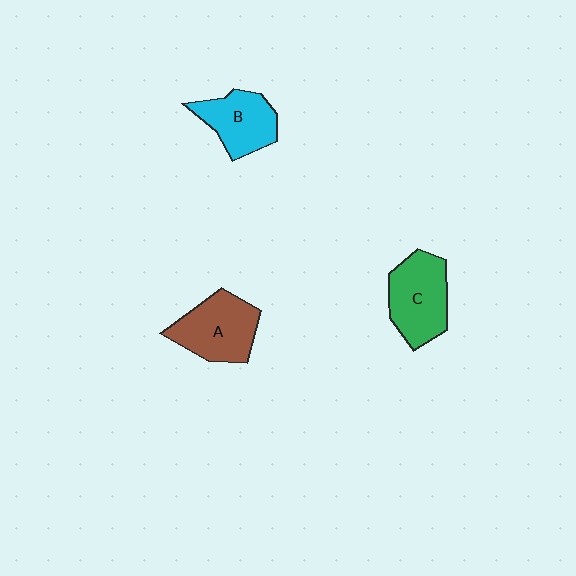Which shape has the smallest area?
Shape B (cyan).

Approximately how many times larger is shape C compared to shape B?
Approximately 1.2 times.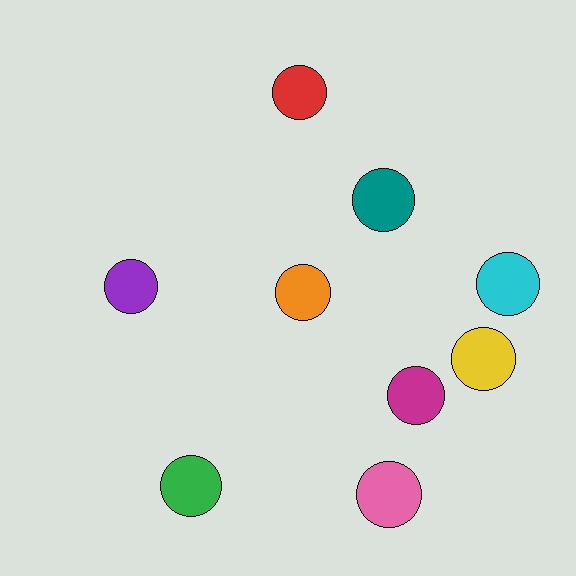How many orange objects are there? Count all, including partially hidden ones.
There is 1 orange object.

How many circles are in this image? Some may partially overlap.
There are 9 circles.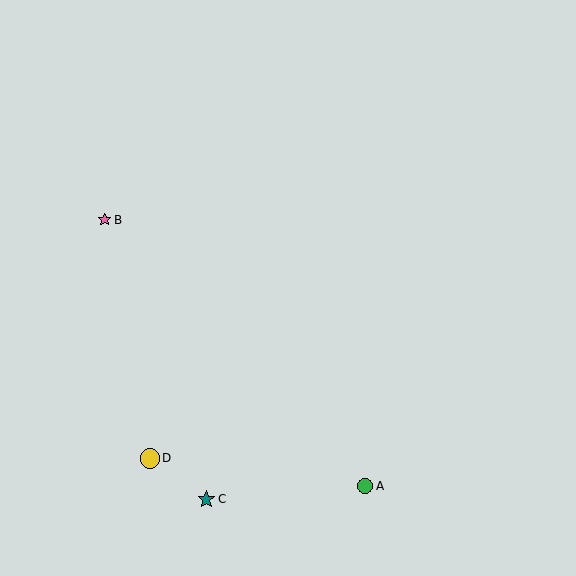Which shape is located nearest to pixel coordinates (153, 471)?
The yellow circle (labeled D) at (150, 458) is nearest to that location.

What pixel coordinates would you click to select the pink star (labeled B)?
Click at (104, 220) to select the pink star B.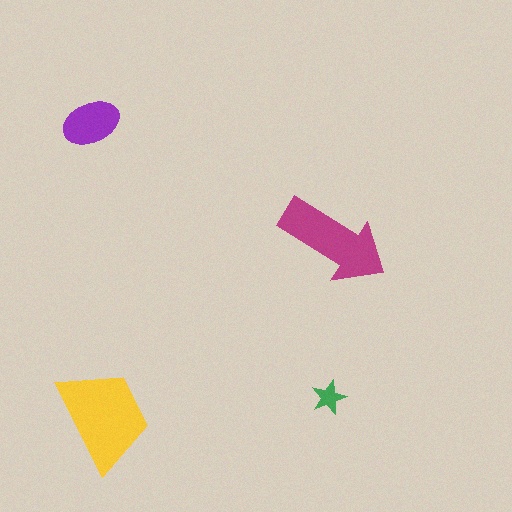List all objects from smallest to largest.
The green star, the purple ellipse, the magenta arrow, the yellow trapezoid.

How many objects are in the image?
There are 4 objects in the image.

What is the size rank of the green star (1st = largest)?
4th.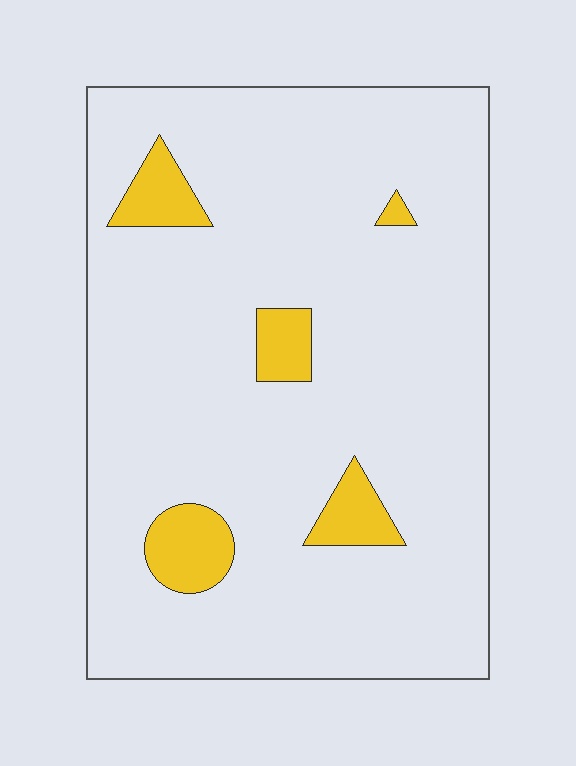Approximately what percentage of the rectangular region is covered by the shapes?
Approximately 10%.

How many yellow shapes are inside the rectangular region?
5.